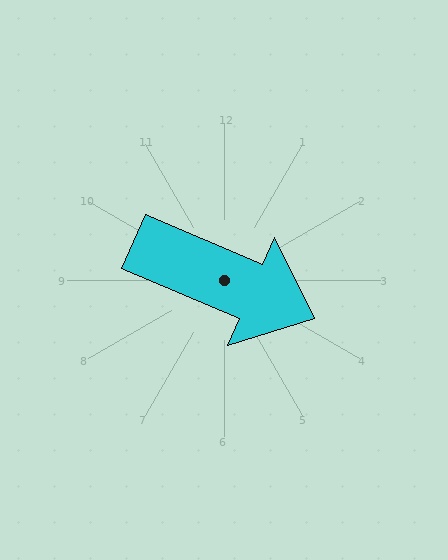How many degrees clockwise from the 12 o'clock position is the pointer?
Approximately 113 degrees.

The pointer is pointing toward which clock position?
Roughly 4 o'clock.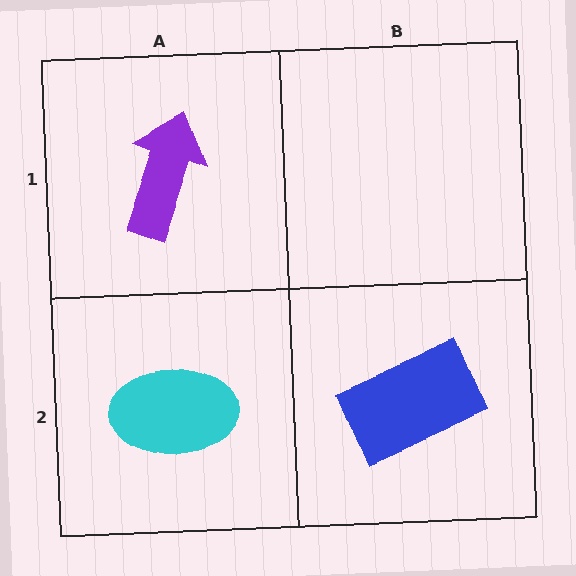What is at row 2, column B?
A blue rectangle.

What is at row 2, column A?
A cyan ellipse.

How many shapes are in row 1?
1 shape.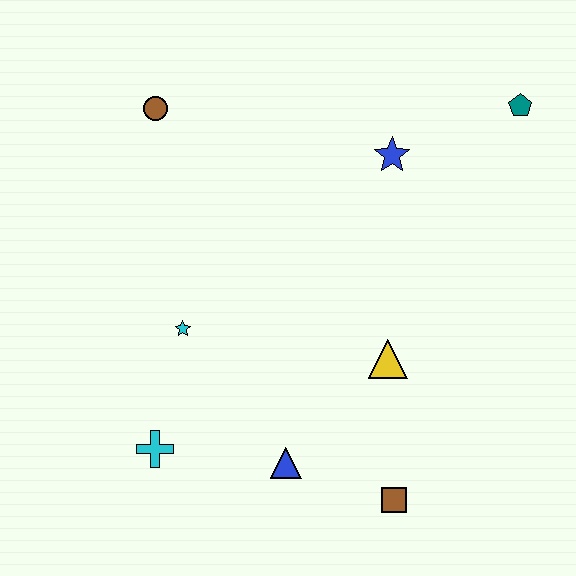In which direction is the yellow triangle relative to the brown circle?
The yellow triangle is below the brown circle.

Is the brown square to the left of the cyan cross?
No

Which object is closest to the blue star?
The teal pentagon is closest to the blue star.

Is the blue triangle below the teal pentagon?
Yes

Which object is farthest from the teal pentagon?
The cyan cross is farthest from the teal pentagon.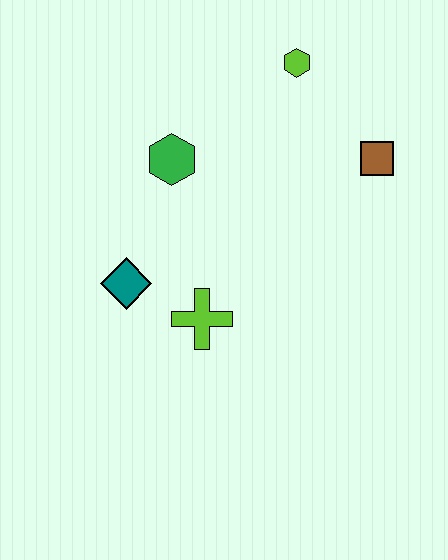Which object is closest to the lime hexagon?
The brown square is closest to the lime hexagon.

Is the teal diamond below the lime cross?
No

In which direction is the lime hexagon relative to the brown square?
The lime hexagon is above the brown square.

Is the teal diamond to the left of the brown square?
Yes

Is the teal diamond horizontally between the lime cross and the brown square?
No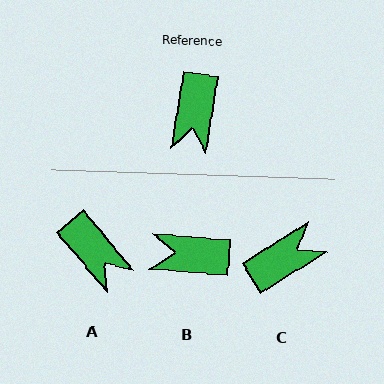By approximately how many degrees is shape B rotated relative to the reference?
Approximately 86 degrees clockwise.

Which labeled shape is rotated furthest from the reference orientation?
C, about 131 degrees away.